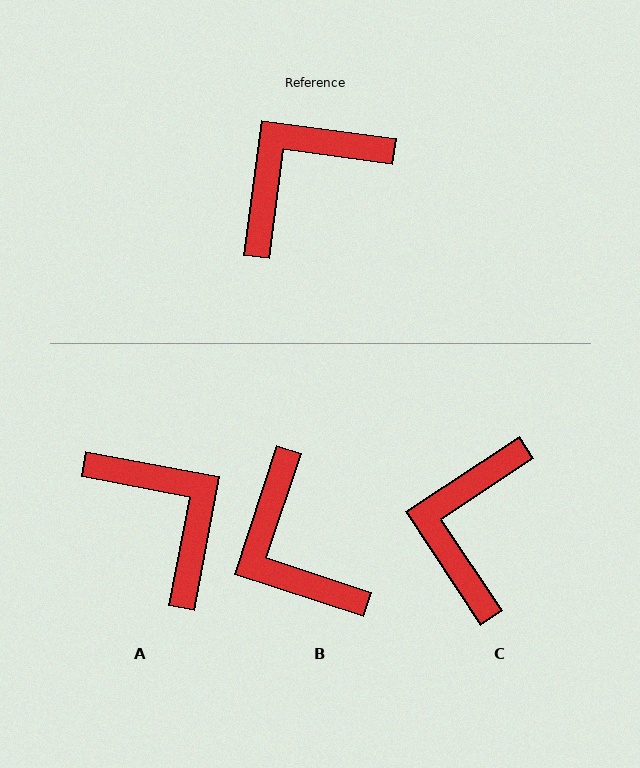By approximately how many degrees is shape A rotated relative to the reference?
Approximately 93 degrees clockwise.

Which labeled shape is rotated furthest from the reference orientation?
A, about 93 degrees away.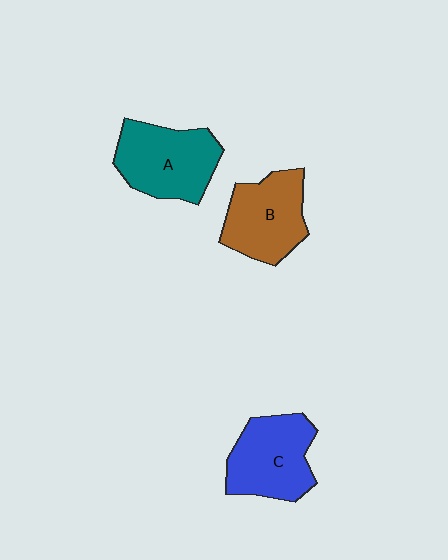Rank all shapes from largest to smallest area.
From largest to smallest: A (teal), C (blue), B (brown).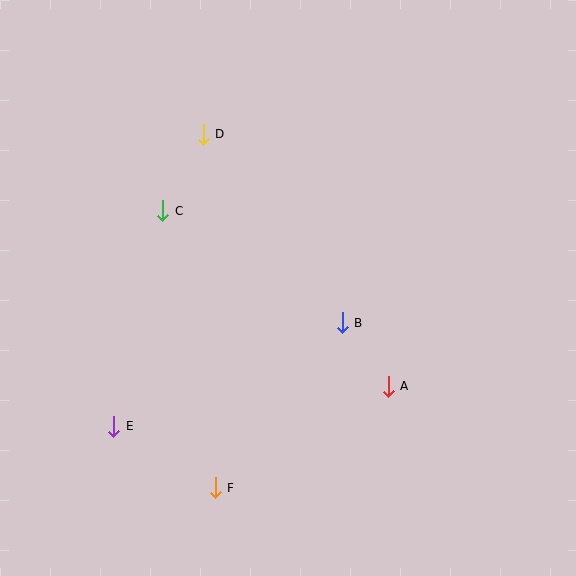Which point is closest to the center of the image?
Point B at (342, 323) is closest to the center.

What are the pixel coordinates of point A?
Point A is at (388, 386).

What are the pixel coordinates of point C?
Point C is at (163, 211).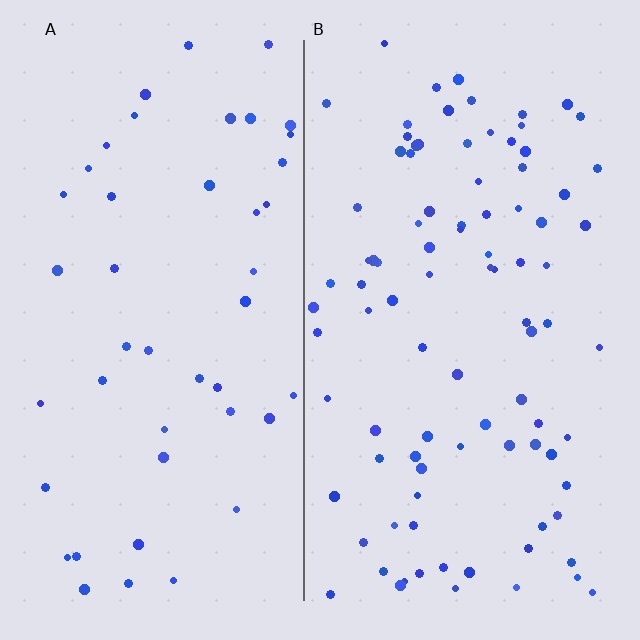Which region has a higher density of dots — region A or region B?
B (the right).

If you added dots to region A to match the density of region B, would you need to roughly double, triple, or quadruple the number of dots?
Approximately double.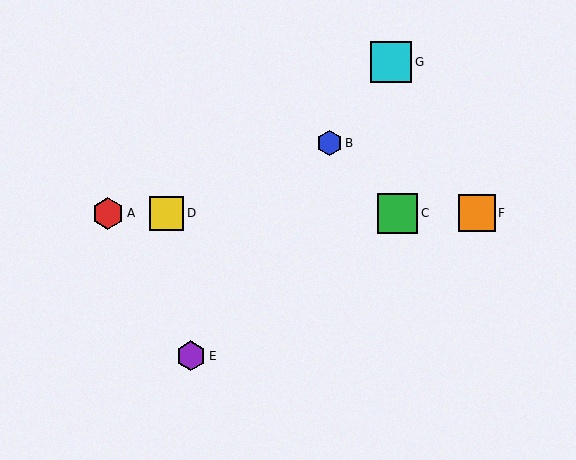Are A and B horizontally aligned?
No, A is at y≈213 and B is at y≈143.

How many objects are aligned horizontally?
4 objects (A, C, D, F) are aligned horizontally.